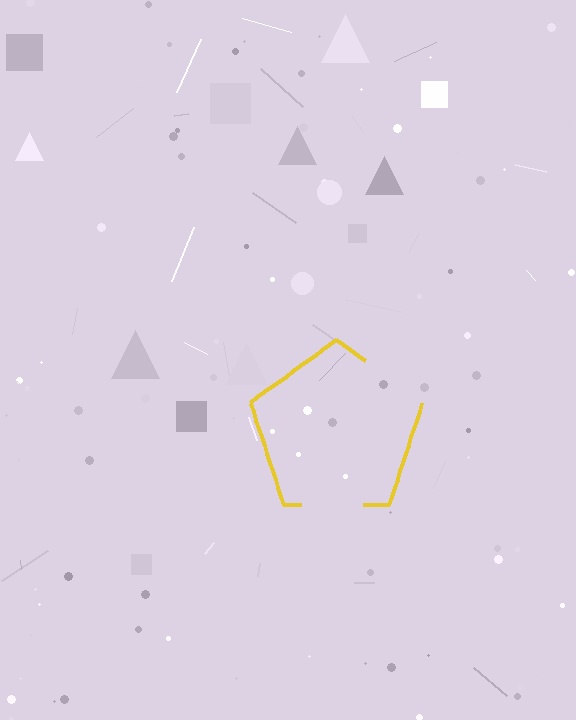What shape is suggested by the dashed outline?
The dashed outline suggests a pentagon.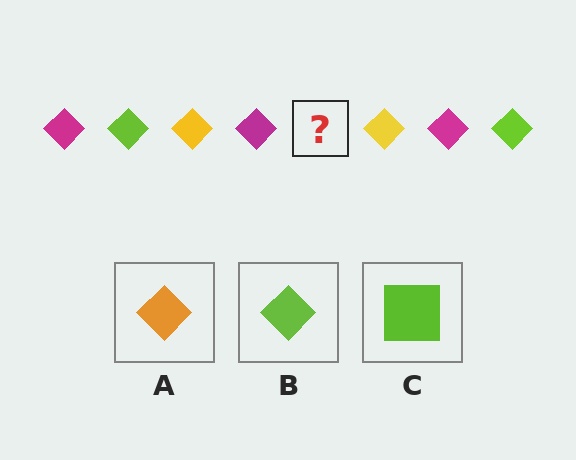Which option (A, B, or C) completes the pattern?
B.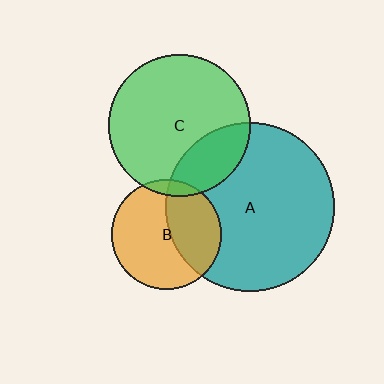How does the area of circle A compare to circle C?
Approximately 1.4 times.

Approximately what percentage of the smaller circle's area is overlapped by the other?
Approximately 25%.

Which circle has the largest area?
Circle A (teal).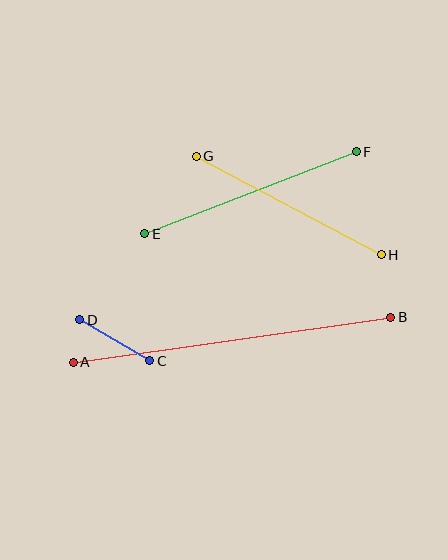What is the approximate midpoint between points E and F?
The midpoint is at approximately (251, 193) pixels.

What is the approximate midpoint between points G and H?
The midpoint is at approximately (289, 205) pixels.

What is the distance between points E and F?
The distance is approximately 227 pixels.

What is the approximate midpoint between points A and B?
The midpoint is at approximately (232, 340) pixels.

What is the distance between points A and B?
The distance is approximately 321 pixels.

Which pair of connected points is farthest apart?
Points A and B are farthest apart.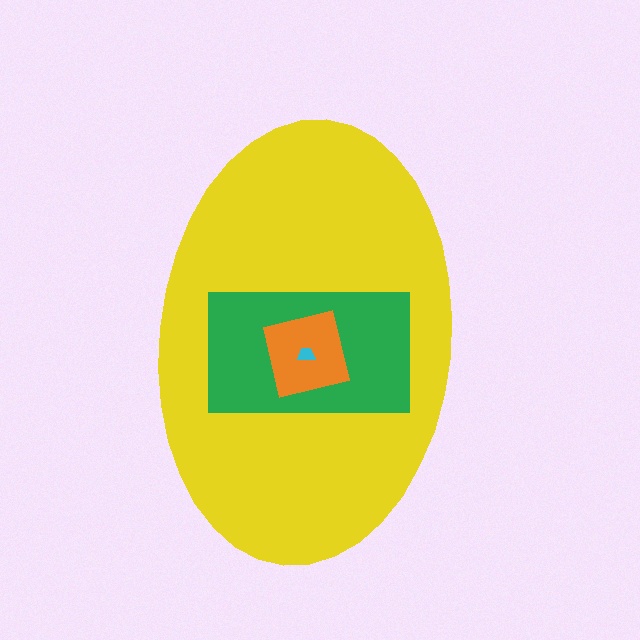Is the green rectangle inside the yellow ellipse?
Yes.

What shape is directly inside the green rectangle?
The orange square.